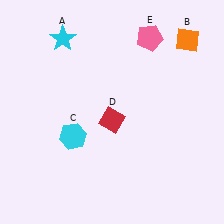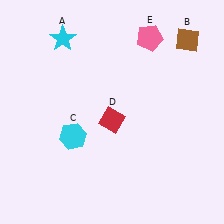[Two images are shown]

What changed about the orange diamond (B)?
In Image 1, B is orange. In Image 2, it changed to brown.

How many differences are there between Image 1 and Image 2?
There is 1 difference between the two images.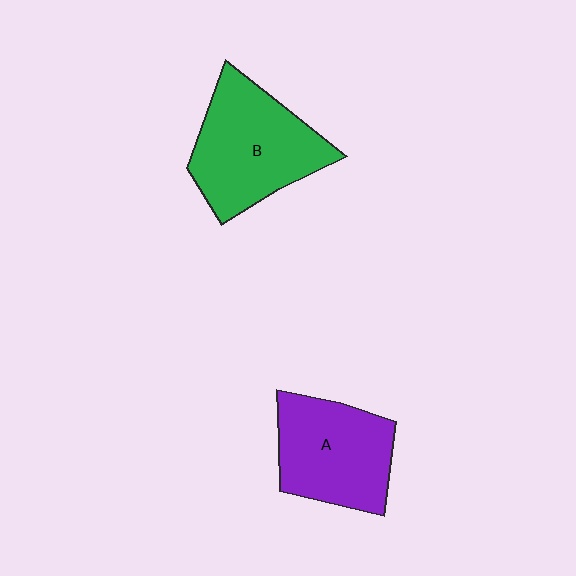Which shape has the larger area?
Shape B (green).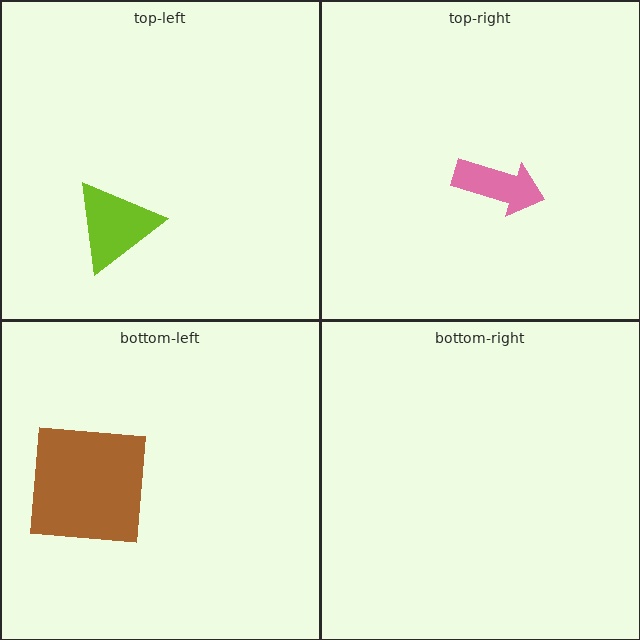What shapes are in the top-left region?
The lime triangle.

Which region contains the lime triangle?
The top-left region.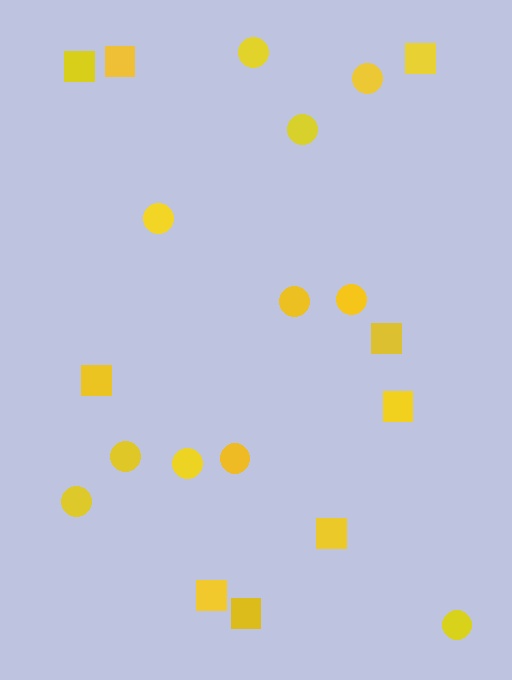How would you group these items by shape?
There are 2 groups: one group of circles (11) and one group of squares (9).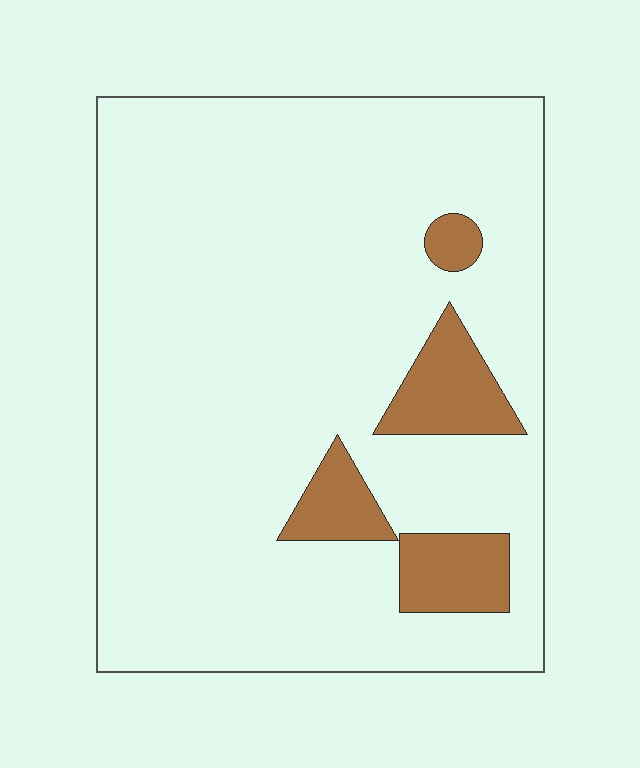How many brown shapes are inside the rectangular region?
4.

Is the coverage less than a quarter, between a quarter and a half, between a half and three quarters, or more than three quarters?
Less than a quarter.